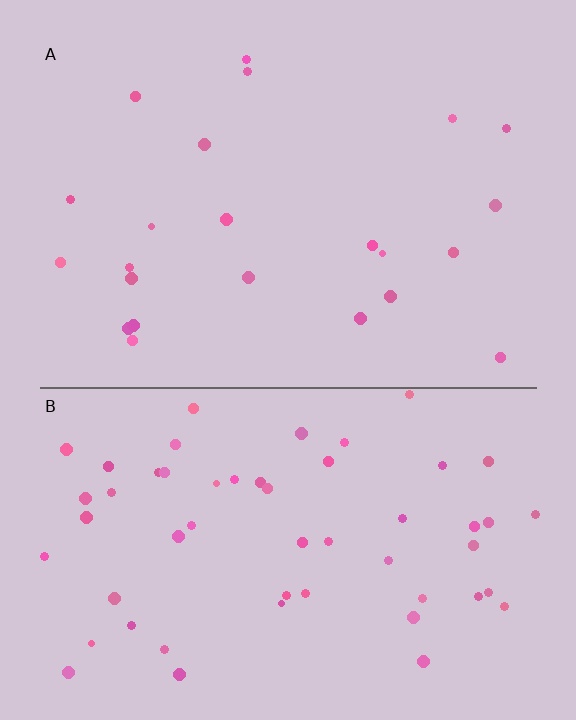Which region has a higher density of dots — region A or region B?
B (the bottom).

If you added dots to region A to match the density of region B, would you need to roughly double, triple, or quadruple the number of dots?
Approximately double.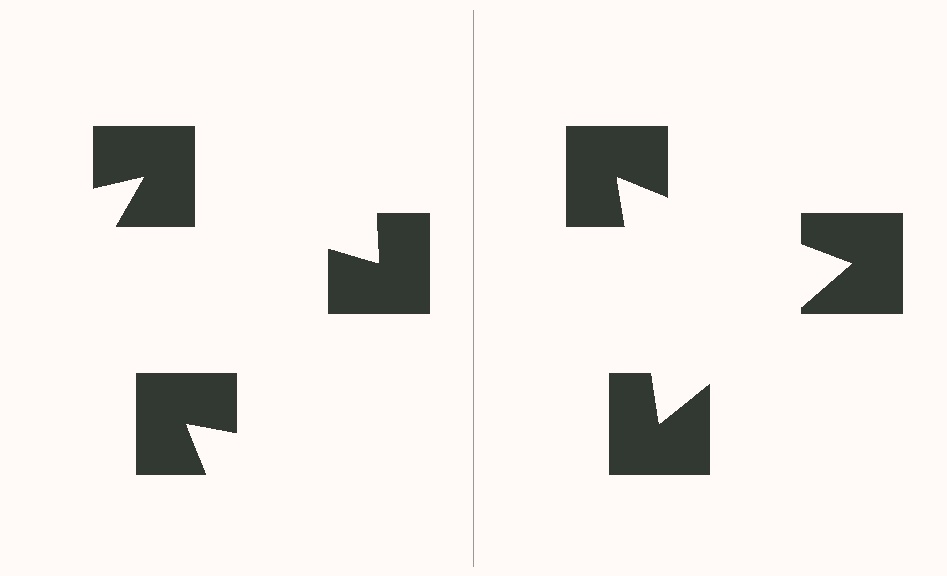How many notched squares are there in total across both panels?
6 — 3 on each side.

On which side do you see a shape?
An illusory triangle appears on the right side. On the left side the wedge cuts are rotated, so no coherent shape forms.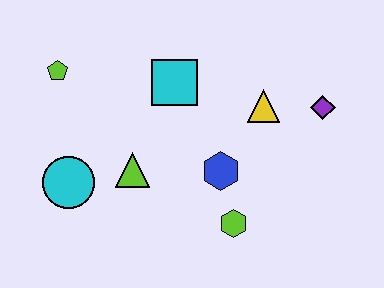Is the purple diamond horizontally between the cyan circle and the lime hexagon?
No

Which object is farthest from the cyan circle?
The purple diamond is farthest from the cyan circle.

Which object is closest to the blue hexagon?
The lime hexagon is closest to the blue hexagon.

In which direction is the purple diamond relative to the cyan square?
The purple diamond is to the right of the cyan square.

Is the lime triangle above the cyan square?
No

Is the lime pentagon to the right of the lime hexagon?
No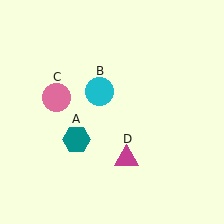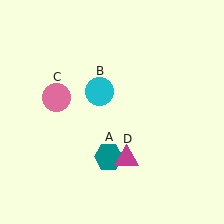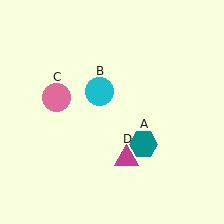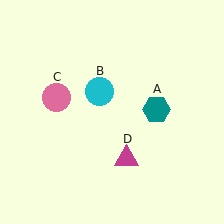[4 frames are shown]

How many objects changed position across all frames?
1 object changed position: teal hexagon (object A).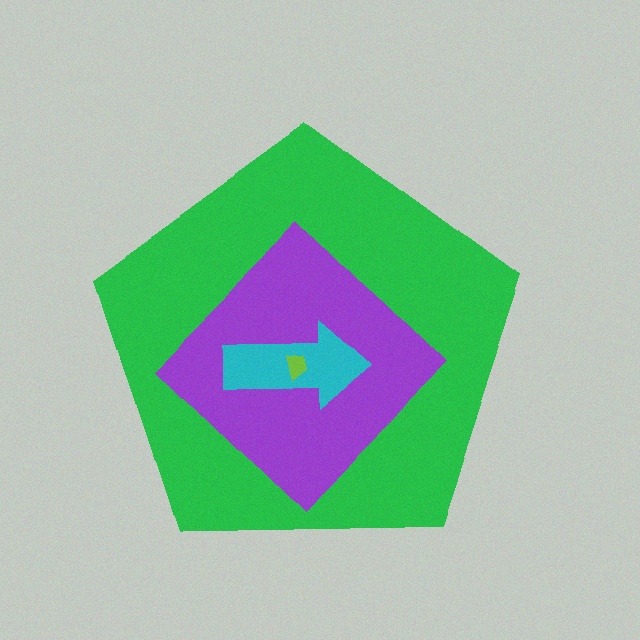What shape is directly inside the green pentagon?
The purple diamond.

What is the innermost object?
The lime trapezoid.